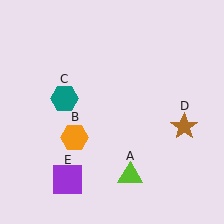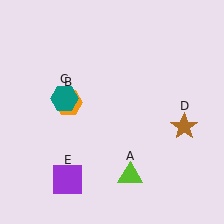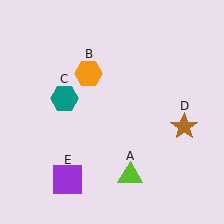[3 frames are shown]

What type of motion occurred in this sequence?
The orange hexagon (object B) rotated clockwise around the center of the scene.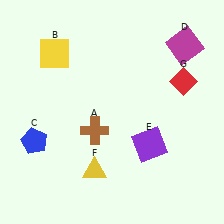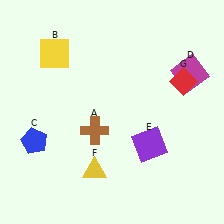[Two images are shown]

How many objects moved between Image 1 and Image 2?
1 object moved between the two images.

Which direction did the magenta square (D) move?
The magenta square (D) moved down.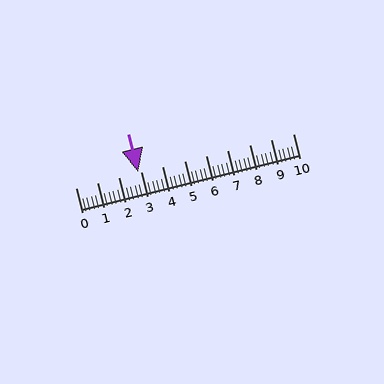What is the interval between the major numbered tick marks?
The major tick marks are spaced 1 units apart.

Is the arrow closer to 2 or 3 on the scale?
The arrow is closer to 3.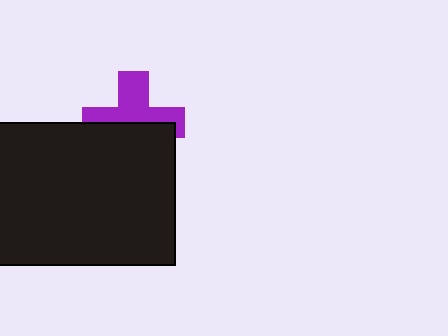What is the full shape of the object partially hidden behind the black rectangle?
The partially hidden object is a purple cross.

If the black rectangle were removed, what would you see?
You would see the complete purple cross.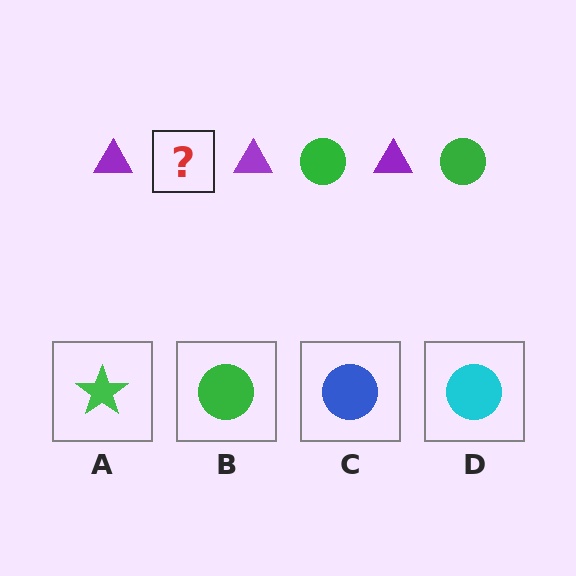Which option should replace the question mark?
Option B.